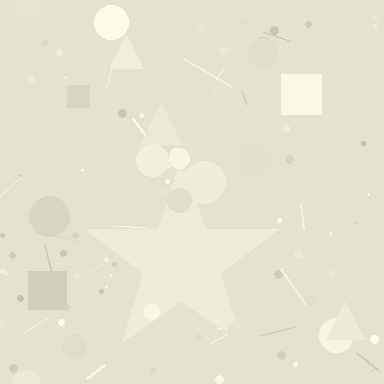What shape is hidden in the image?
A star is hidden in the image.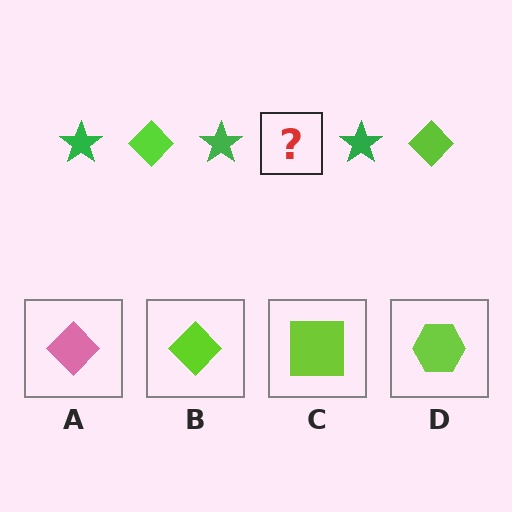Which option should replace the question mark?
Option B.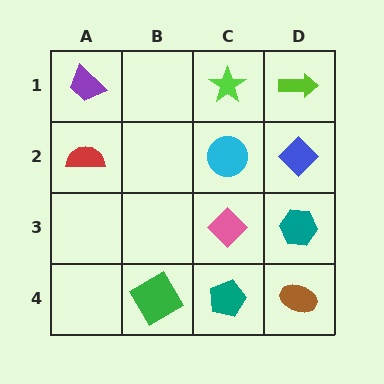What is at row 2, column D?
A blue diamond.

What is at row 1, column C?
A lime star.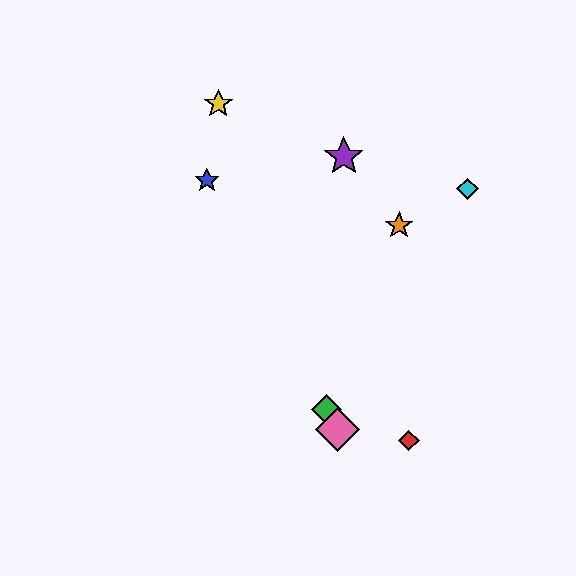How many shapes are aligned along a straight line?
3 shapes (the blue star, the green diamond, the pink diamond) are aligned along a straight line.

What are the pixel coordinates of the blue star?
The blue star is at (207, 180).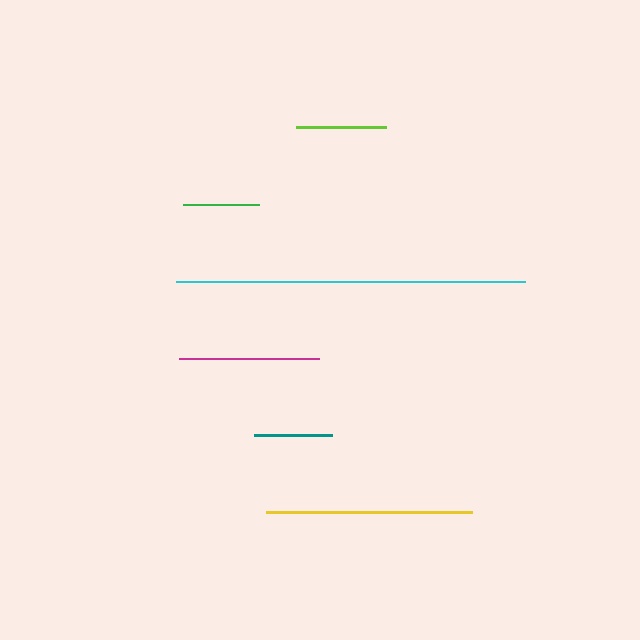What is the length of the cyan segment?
The cyan segment is approximately 349 pixels long.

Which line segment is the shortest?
The green line is the shortest at approximately 76 pixels.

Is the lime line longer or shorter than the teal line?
The lime line is longer than the teal line.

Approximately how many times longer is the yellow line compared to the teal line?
The yellow line is approximately 2.6 times the length of the teal line.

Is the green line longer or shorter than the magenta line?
The magenta line is longer than the green line.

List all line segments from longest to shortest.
From longest to shortest: cyan, yellow, magenta, lime, teal, green.